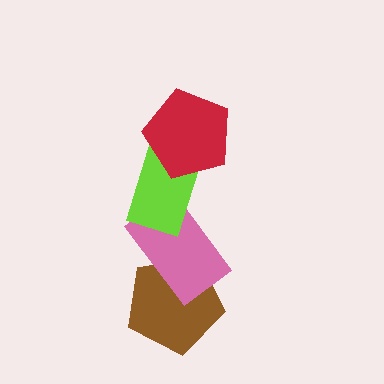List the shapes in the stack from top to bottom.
From top to bottom: the red pentagon, the lime rectangle, the pink rectangle, the brown pentagon.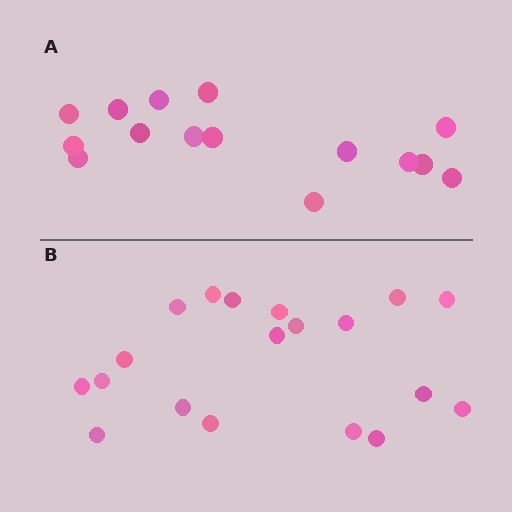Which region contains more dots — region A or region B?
Region B (the bottom region) has more dots.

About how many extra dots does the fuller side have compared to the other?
Region B has about 4 more dots than region A.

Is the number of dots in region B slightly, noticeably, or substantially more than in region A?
Region B has noticeably more, but not dramatically so. The ratio is roughly 1.3 to 1.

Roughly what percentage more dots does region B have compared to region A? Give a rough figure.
About 25% more.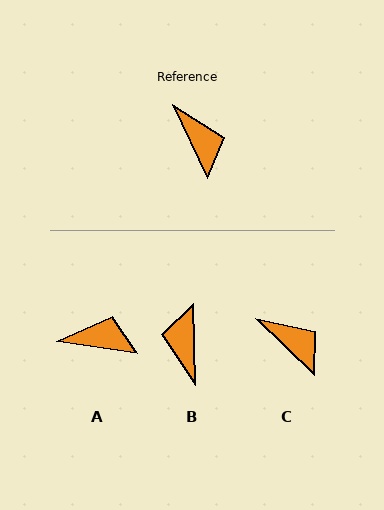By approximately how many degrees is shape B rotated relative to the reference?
Approximately 156 degrees counter-clockwise.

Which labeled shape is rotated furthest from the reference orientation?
B, about 156 degrees away.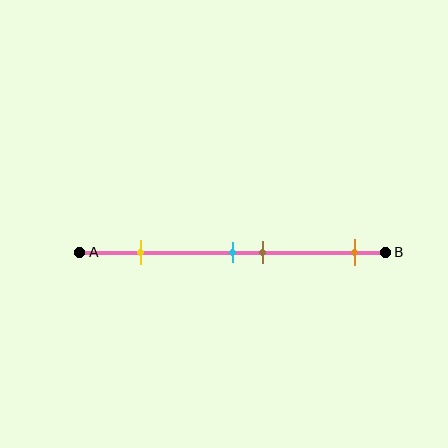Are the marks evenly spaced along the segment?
No, the marks are not evenly spaced.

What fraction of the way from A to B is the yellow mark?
The yellow mark is approximately 20% (0.2) of the way from A to B.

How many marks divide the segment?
There are 4 marks dividing the segment.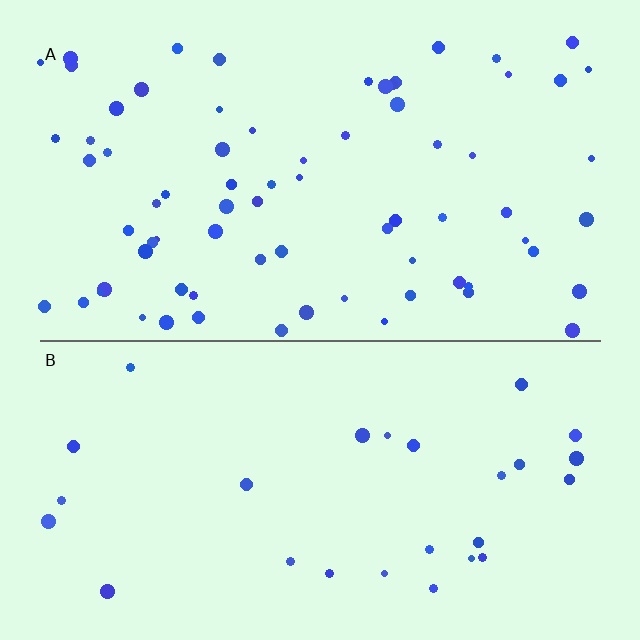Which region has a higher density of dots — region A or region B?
A (the top).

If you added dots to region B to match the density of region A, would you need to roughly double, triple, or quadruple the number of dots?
Approximately triple.